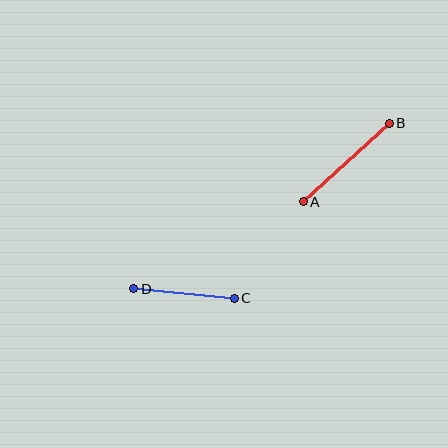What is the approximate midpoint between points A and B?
The midpoint is at approximately (346, 162) pixels.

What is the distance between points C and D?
The distance is approximately 101 pixels.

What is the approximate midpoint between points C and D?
The midpoint is at approximately (184, 294) pixels.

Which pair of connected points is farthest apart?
Points A and B are farthest apart.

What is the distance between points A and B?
The distance is approximately 116 pixels.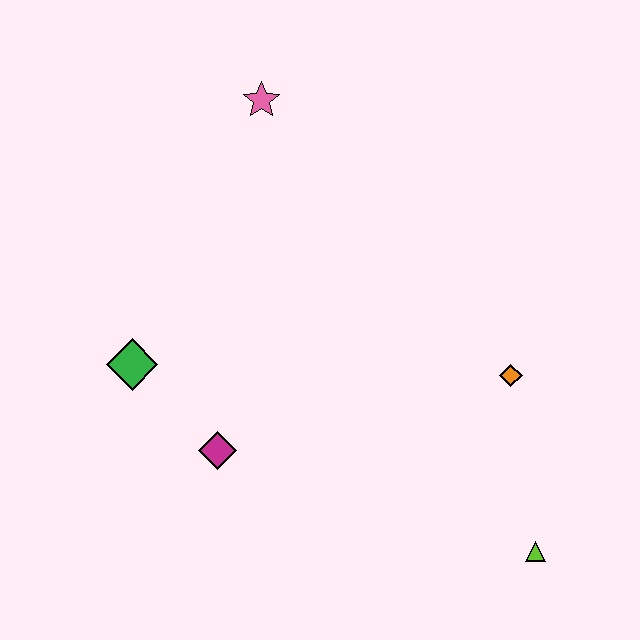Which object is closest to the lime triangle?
The orange diamond is closest to the lime triangle.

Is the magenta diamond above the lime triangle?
Yes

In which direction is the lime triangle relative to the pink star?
The lime triangle is below the pink star.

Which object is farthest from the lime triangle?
The pink star is farthest from the lime triangle.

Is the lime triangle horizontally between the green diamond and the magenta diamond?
No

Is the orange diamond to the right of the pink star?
Yes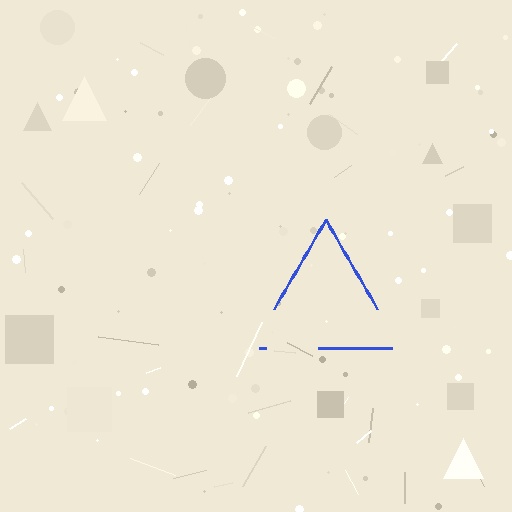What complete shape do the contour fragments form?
The contour fragments form a triangle.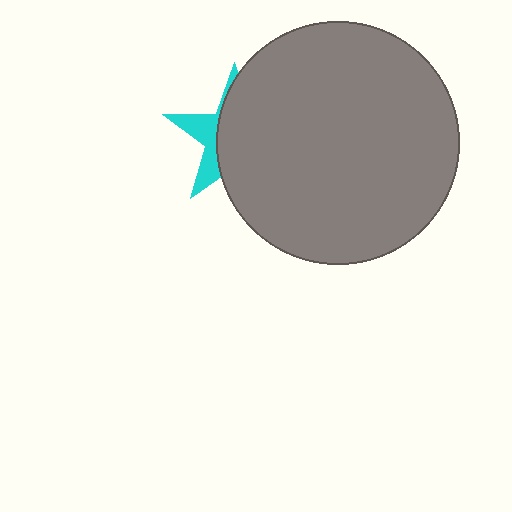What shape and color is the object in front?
The object in front is a gray circle.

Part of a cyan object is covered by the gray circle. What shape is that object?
It is a star.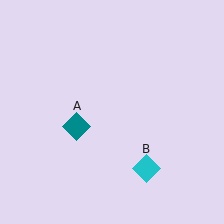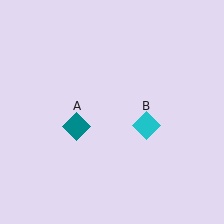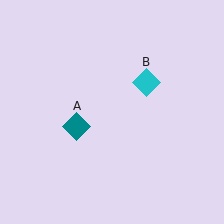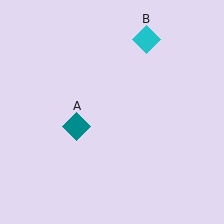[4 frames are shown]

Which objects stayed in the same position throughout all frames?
Teal diamond (object A) remained stationary.